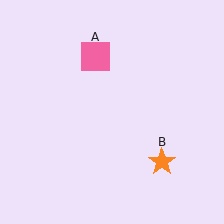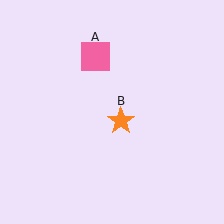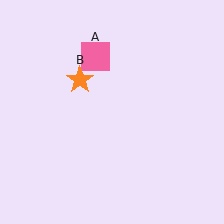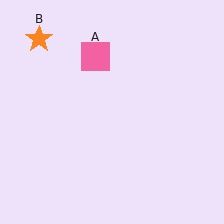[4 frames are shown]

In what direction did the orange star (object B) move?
The orange star (object B) moved up and to the left.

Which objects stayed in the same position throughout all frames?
Pink square (object A) remained stationary.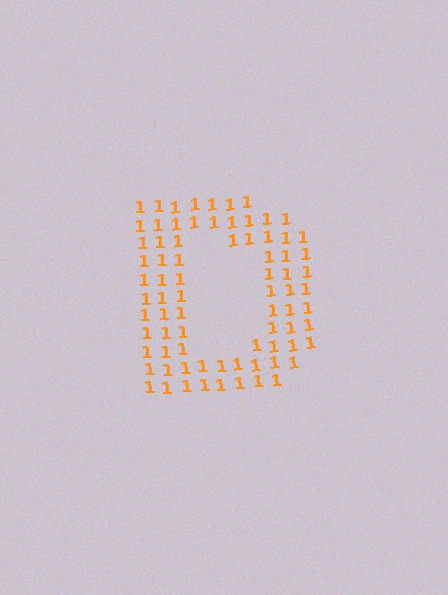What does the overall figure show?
The overall figure shows the letter D.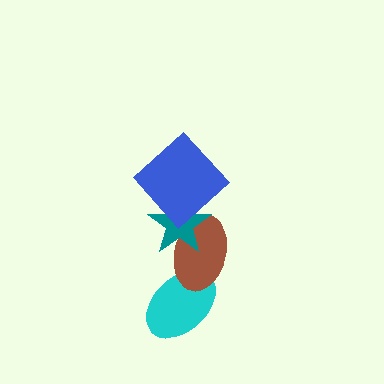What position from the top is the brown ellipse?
The brown ellipse is 3rd from the top.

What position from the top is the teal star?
The teal star is 2nd from the top.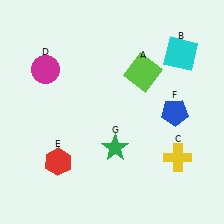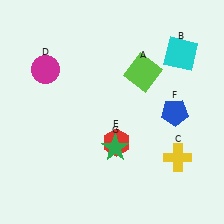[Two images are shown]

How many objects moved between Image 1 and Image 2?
1 object moved between the two images.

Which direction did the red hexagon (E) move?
The red hexagon (E) moved right.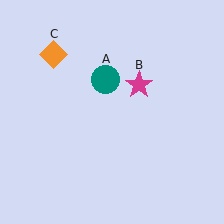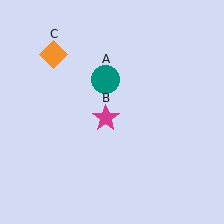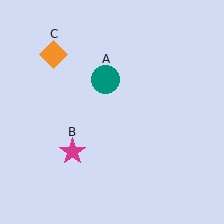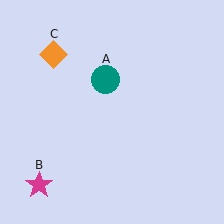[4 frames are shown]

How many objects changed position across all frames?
1 object changed position: magenta star (object B).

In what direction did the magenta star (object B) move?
The magenta star (object B) moved down and to the left.